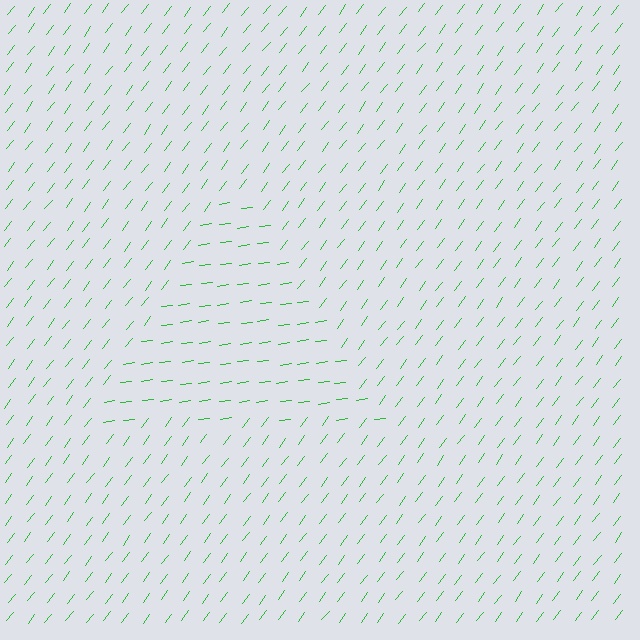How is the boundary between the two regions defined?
The boundary is defined purely by a change in line orientation (approximately 45 degrees difference). All lines are the same color and thickness.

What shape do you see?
I see a triangle.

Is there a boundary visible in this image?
Yes, there is a texture boundary formed by a change in line orientation.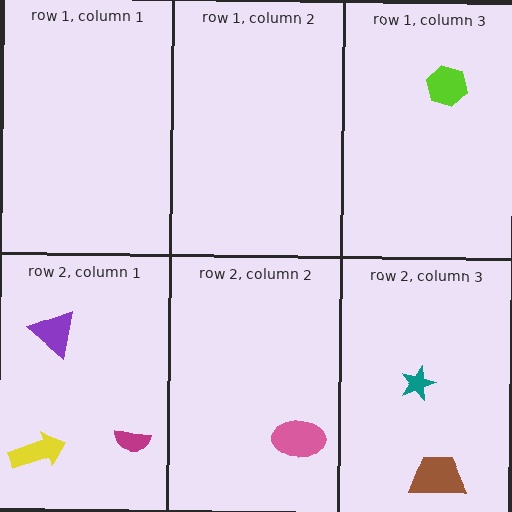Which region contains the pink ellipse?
The row 2, column 2 region.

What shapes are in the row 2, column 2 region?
The pink ellipse.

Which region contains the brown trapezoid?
The row 2, column 3 region.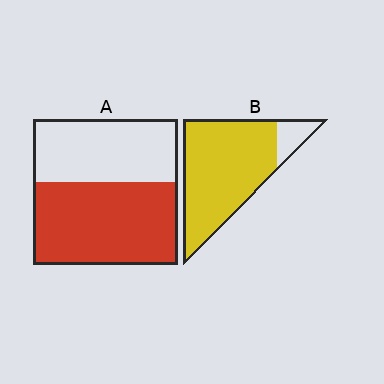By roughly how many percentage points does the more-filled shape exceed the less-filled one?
By roughly 30 percentage points (B over A).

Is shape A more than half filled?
Yes.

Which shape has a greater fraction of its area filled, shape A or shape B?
Shape B.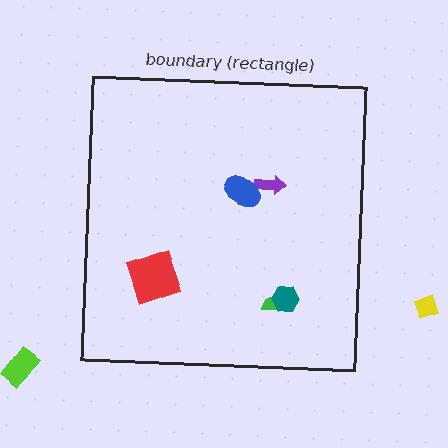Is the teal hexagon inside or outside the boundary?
Inside.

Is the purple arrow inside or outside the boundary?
Inside.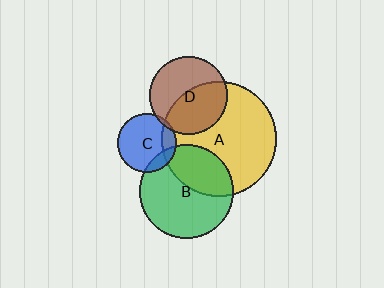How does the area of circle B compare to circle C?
Approximately 2.6 times.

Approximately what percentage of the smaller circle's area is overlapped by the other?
Approximately 15%.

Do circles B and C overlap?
Yes.